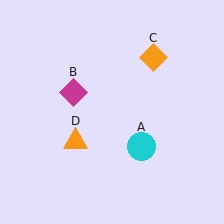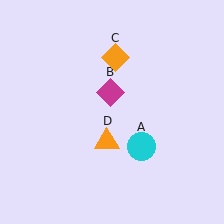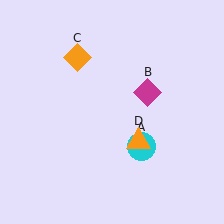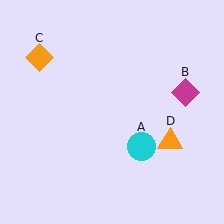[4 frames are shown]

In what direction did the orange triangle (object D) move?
The orange triangle (object D) moved right.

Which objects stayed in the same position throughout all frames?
Cyan circle (object A) remained stationary.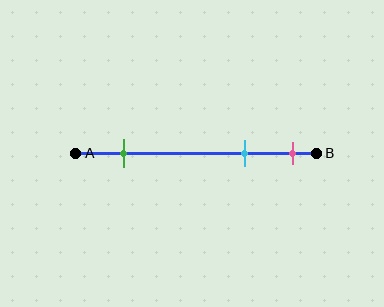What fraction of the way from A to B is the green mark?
The green mark is approximately 20% (0.2) of the way from A to B.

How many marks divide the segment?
There are 3 marks dividing the segment.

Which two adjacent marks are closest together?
The cyan and pink marks are the closest adjacent pair.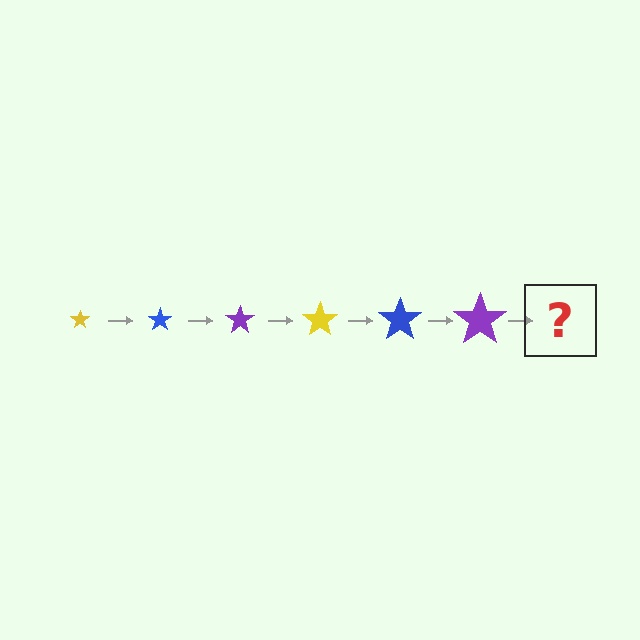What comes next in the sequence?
The next element should be a yellow star, larger than the previous one.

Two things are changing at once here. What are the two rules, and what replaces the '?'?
The two rules are that the star grows larger each step and the color cycles through yellow, blue, and purple. The '?' should be a yellow star, larger than the previous one.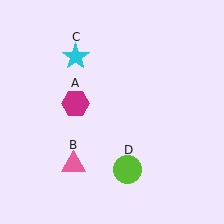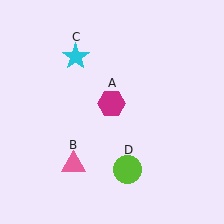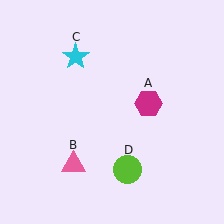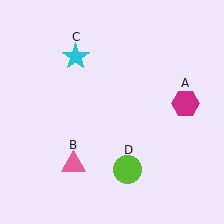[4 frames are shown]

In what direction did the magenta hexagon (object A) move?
The magenta hexagon (object A) moved right.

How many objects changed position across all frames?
1 object changed position: magenta hexagon (object A).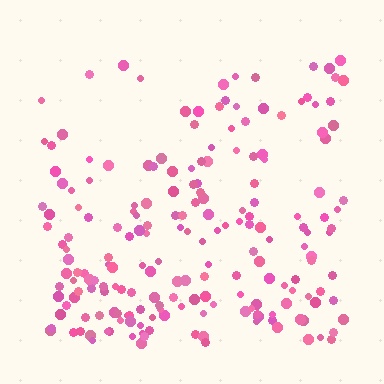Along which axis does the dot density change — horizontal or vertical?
Vertical.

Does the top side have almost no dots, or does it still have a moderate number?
Still a moderate number, just noticeably fewer than the bottom.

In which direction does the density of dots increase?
From top to bottom, with the bottom side densest.